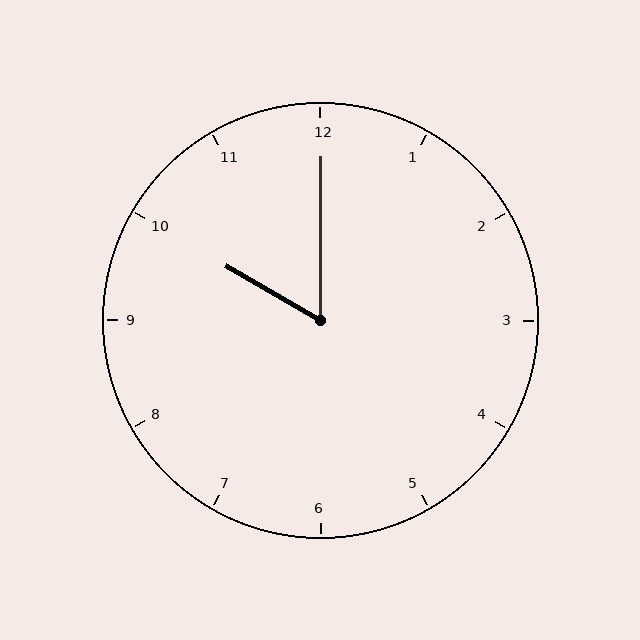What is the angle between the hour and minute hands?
Approximately 60 degrees.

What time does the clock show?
10:00.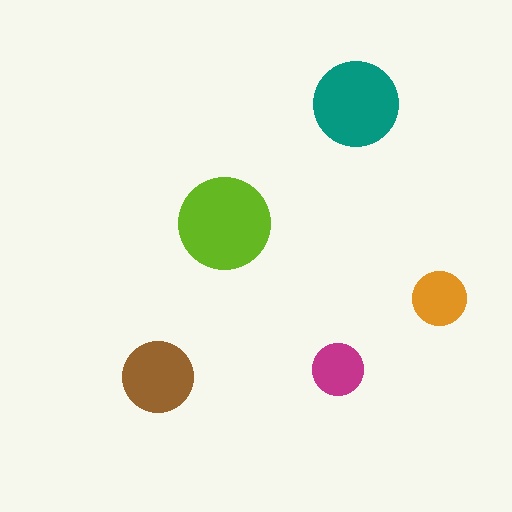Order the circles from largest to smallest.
the lime one, the teal one, the brown one, the orange one, the magenta one.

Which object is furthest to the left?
The brown circle is leftmost.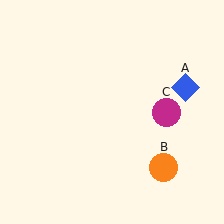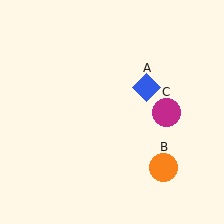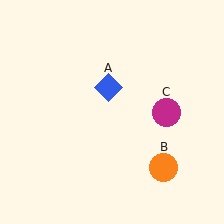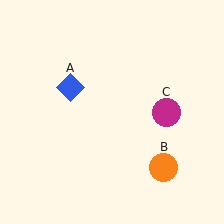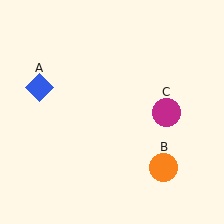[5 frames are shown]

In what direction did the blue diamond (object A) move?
The blue diamond (object A) moved left.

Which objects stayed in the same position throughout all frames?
Orange circle (object B) and magenta circle (object C) remained stationary.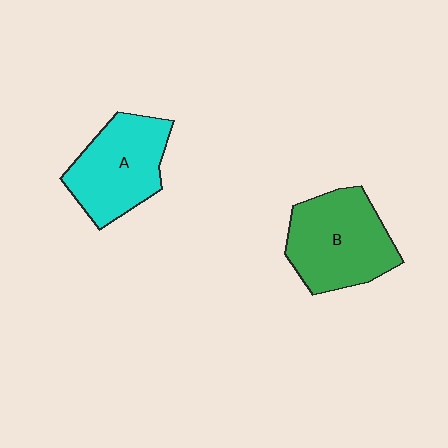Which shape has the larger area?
Shape B (green).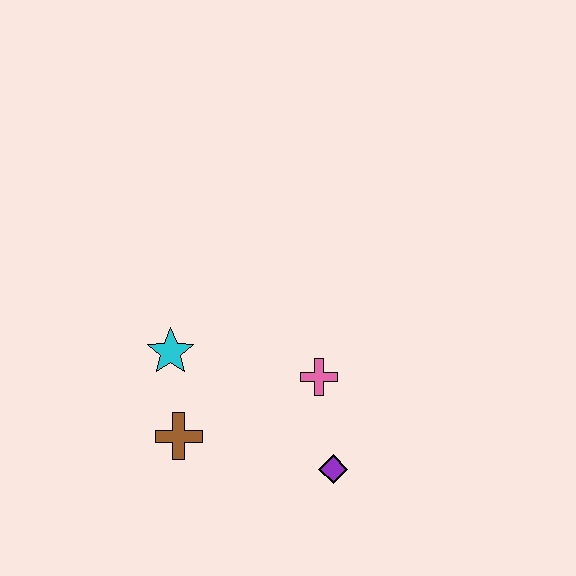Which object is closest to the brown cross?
The cyan star is closest to the brown cross.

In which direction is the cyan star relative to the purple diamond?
The cyan star is to the left of the purple diamond.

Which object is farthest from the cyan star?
The purple diamond is farthest from the cyan star.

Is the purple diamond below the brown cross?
Yes